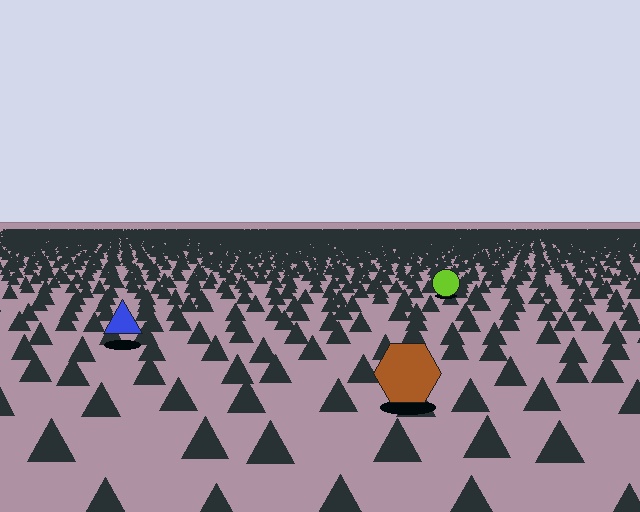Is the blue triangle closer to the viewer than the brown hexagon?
No. The brown hexagon is closer — you can tell from the texture gradient: the ground texture is coarser near it.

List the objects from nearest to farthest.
From nearest to farthest: the brown hexagon, the blue triangle, the lime circle.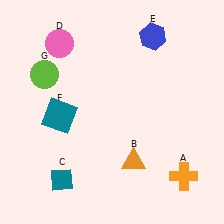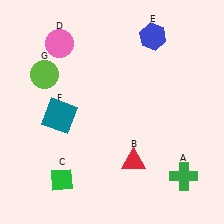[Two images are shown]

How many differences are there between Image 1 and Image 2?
There are 3 differences between the two images.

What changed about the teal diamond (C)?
In Image 1, C is teal. In Image 2, it changed to green.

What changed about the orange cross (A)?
In Image 1, A is orange. In Image 2, it changed to green.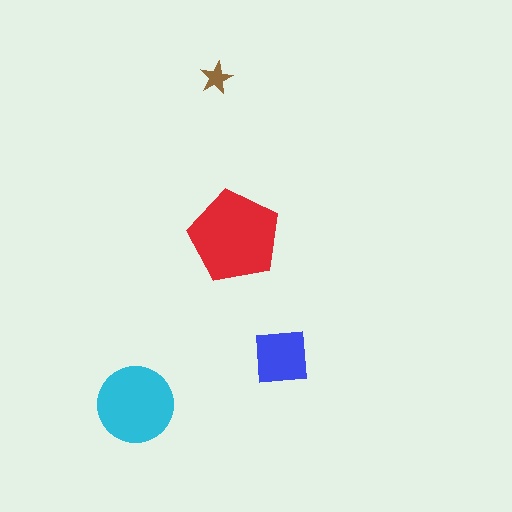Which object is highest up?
The brown star is topmost.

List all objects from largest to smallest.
The red pentagon, the cyan circle, the blue square, the brown star.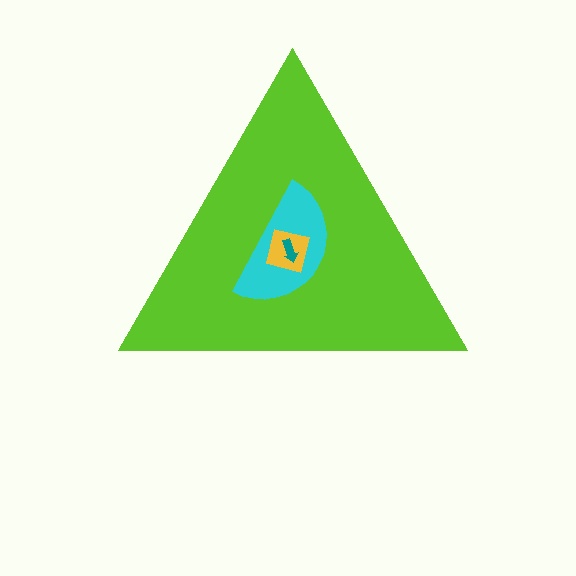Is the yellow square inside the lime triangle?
Yes.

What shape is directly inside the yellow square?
The teal arrow.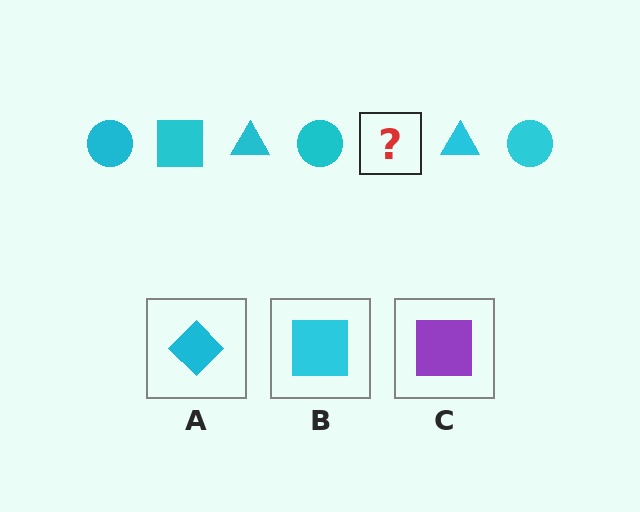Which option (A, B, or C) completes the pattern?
B.